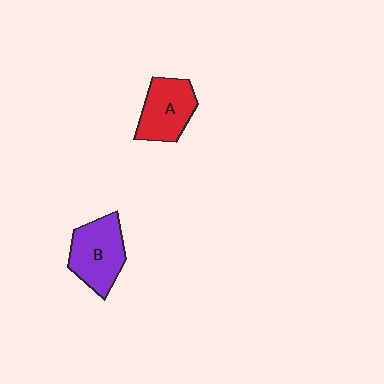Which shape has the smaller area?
Shape A (red).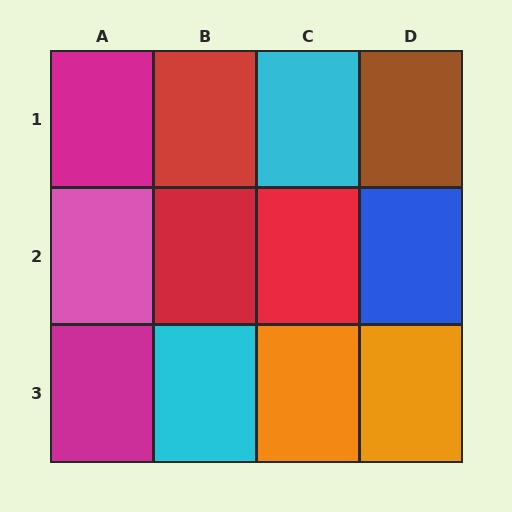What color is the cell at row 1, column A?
Magenta.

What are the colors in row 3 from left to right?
Magenta, cyan, orange, orange.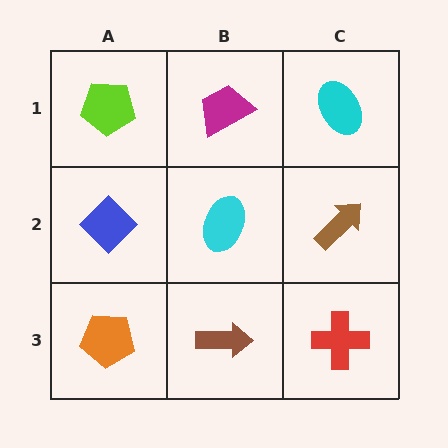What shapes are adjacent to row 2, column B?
A magenta trapezoid (row 1, column B), a brown arrow (row 3, column B), a blue diamond (row 2, column A), a brown arrow (row 2, column C).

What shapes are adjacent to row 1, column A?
A blue diamond (row 2, column A), a magenta trapezoid (row 1, column B).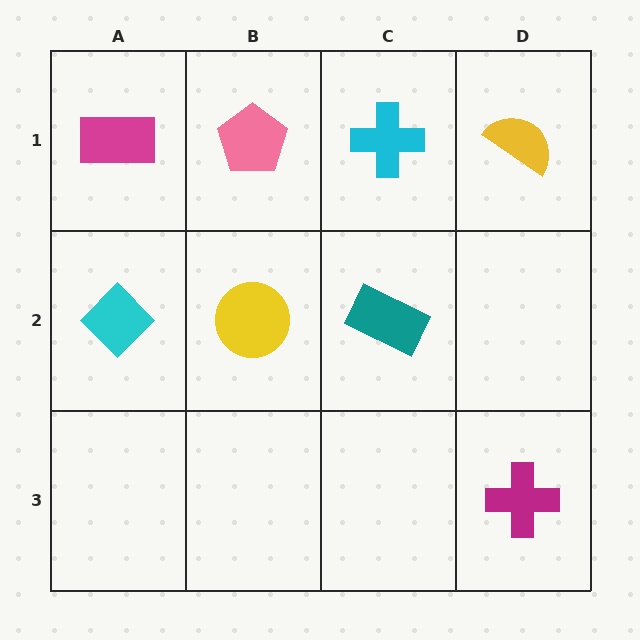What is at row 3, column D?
A magenta cross.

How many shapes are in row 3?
1 shape.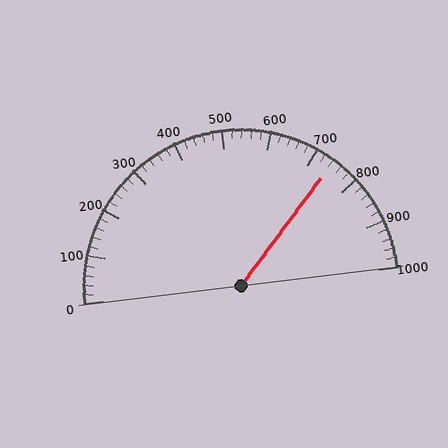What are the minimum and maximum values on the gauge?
The gauge ranges from 0 to 1000.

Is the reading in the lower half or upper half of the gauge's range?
The reading is in the upper half of the range (0 to 1000).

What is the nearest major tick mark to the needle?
The nearest major tick mark is 700.